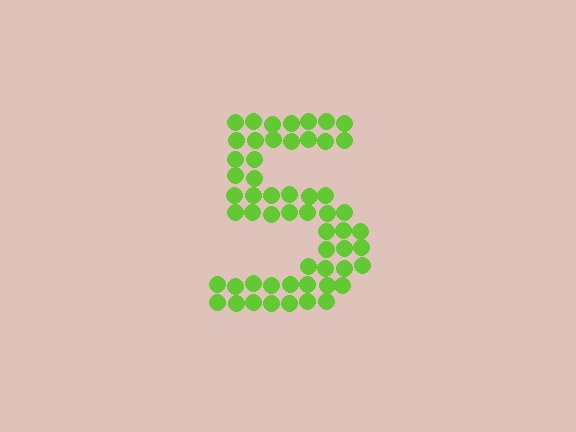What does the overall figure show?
The overall figure shows the digit 5.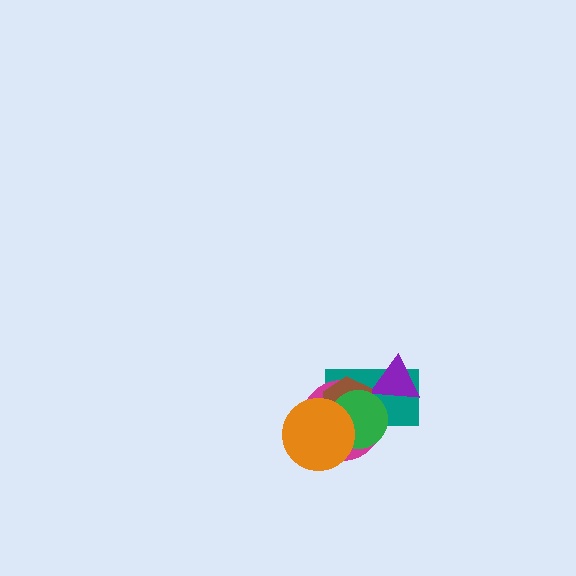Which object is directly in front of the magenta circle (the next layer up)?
The brown hexagon is directly in front of the magenta circle.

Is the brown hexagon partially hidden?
Yes, it is partially covered by another shape.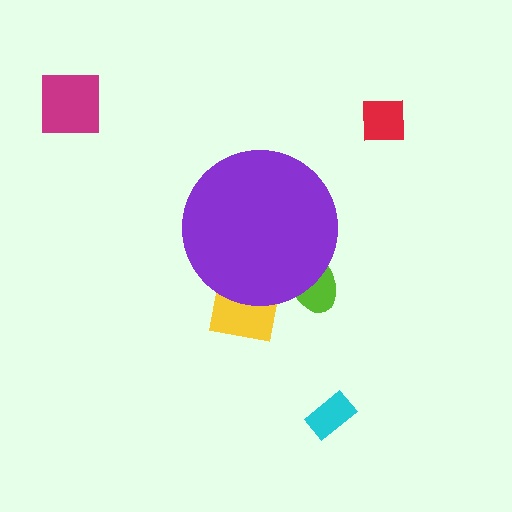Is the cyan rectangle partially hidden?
No, the cyan rectangle is fully visible.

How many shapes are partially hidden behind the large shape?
2 shapes are partially hidden.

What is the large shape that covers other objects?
A purple circle.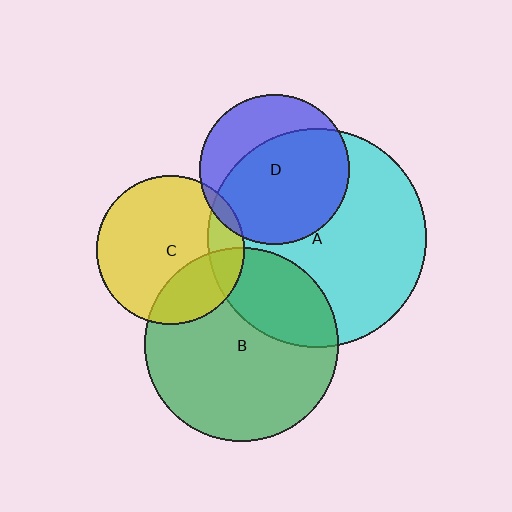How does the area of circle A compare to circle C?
Approximately 2.2 times.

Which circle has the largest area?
Circle A (cyan).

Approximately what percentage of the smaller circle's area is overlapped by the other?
Approximately 30%.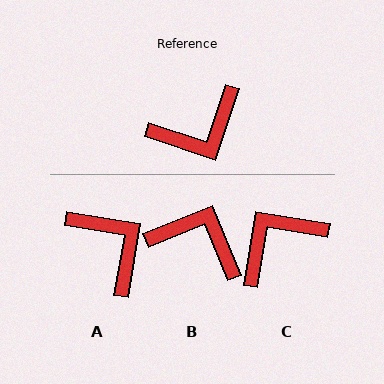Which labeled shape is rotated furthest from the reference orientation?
C, about 171 degrees away.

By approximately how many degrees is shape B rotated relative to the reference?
Approximately 130 degrees counter-clockwise.